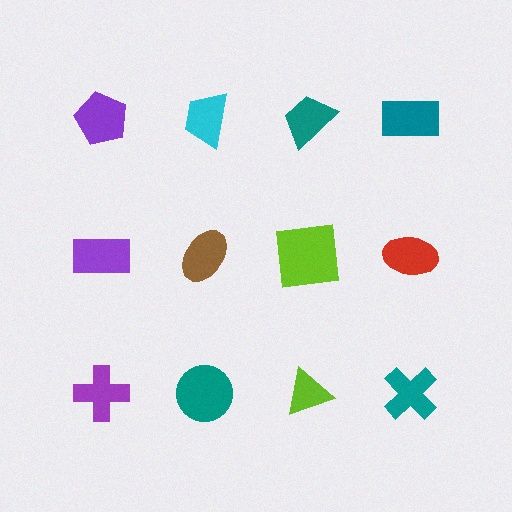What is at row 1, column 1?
A purple pentagon.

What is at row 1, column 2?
A cyan trapezoid.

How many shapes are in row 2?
4 shapes.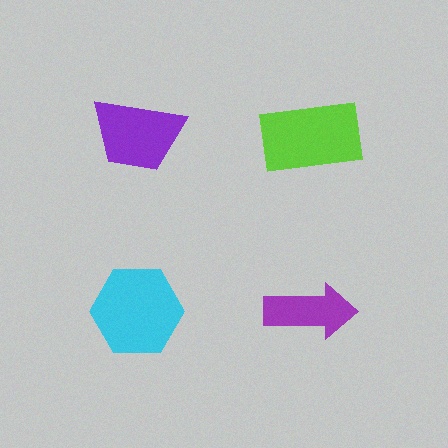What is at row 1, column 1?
A purple trapezoid.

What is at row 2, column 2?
A purple arrow.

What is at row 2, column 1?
A cyan hexagon.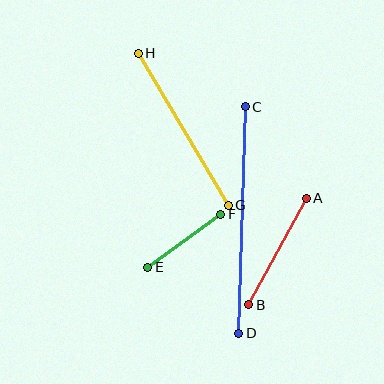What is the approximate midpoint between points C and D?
The midpoint is at approximately (242, 220) pixels.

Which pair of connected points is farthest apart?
Points C and D are farthest apart.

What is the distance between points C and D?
The distance is approximately 227 pixels.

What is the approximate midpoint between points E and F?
The midpoint is at approximately (184, 241) pixels.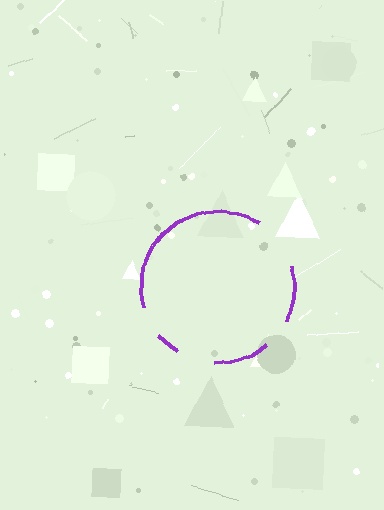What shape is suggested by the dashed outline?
The dashed outline suggests a circle.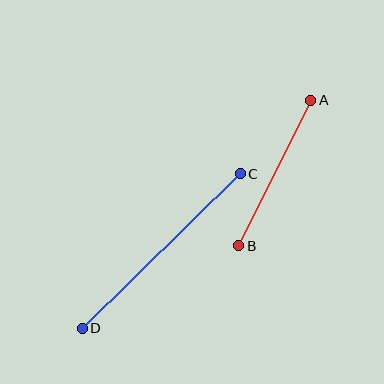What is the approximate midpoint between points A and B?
The midpoint is at approximately (275, 173) pixels.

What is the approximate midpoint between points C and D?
The midpoint is at approximately (161, 251) pixels.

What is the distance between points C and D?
The distance is approximately 221 pixels.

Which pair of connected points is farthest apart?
Points C and D are farthest apart.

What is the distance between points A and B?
The distance is approximately 162 pixels.